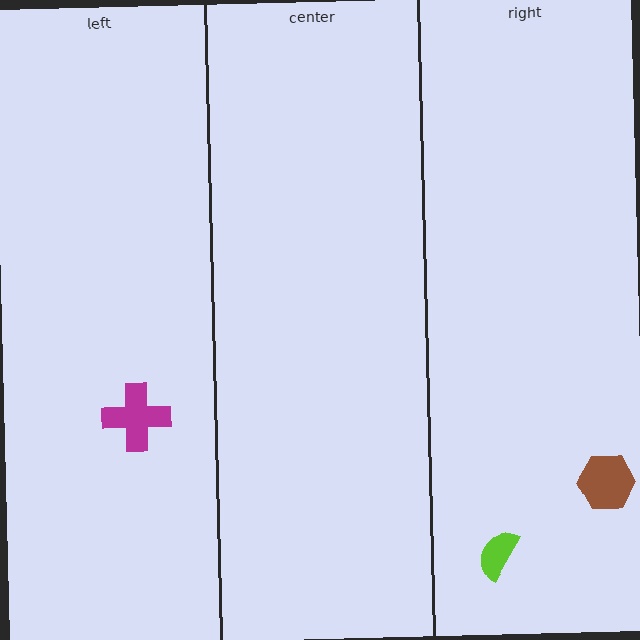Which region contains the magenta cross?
The left region.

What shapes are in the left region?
The magenta cross.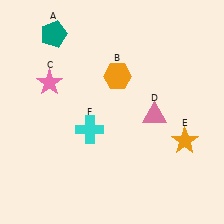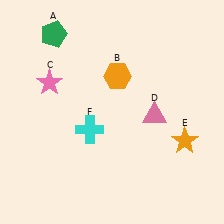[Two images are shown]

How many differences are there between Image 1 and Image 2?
There is 1 difference between the two images.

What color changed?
The pentagon (A) changed from teal in Image 1 to green in Image 2.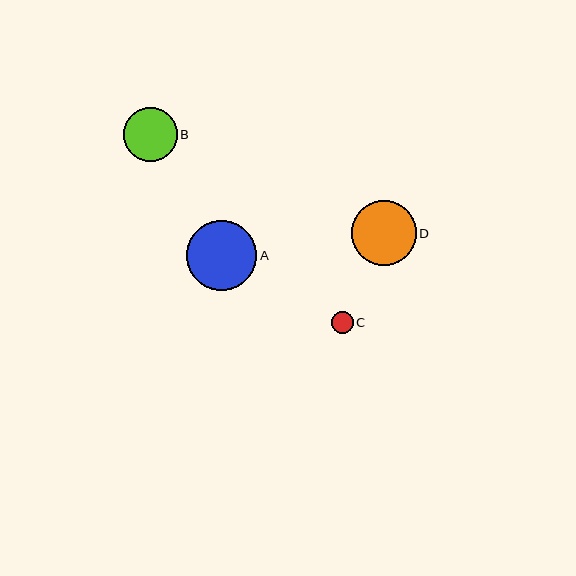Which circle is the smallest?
Circle C is the smallest with a size of approximately 22 pixels.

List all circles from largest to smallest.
From largest to smallest: A, D, B, C.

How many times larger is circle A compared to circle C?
Circle A is approximately 3.2 times the size of circle C.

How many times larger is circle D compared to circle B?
Circle D is approximately 1.2 times the size of circle B.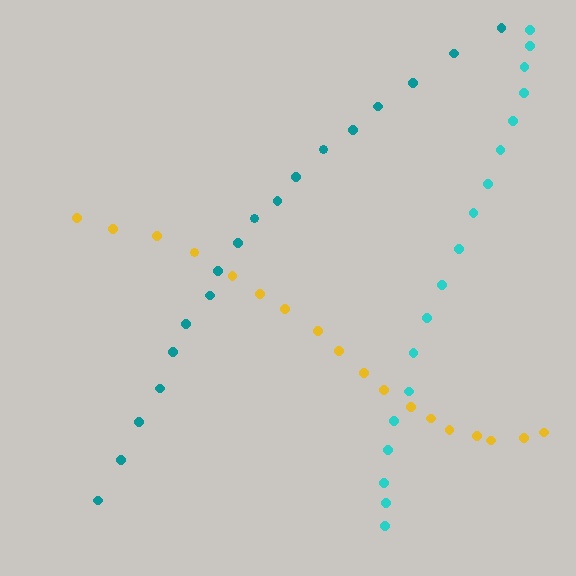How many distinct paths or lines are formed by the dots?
There are 3 distinct paths.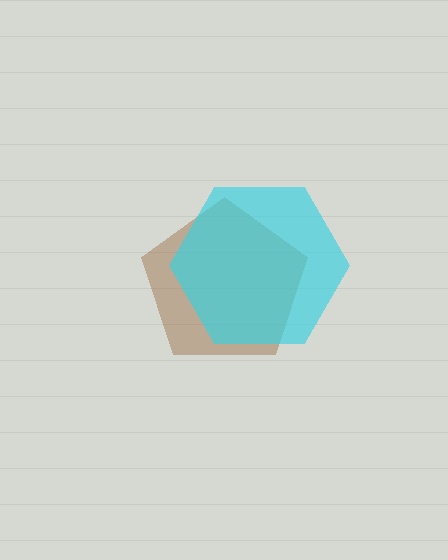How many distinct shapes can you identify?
There are 2 distinct shapes: a brown pentagon, a cyan hexagon.